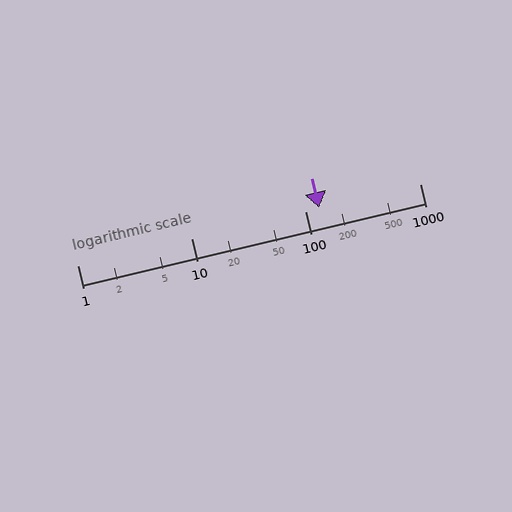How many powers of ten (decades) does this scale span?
The scale spans 3 decades, from 1 to 1000.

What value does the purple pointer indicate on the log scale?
The pointer indicates approximately 130.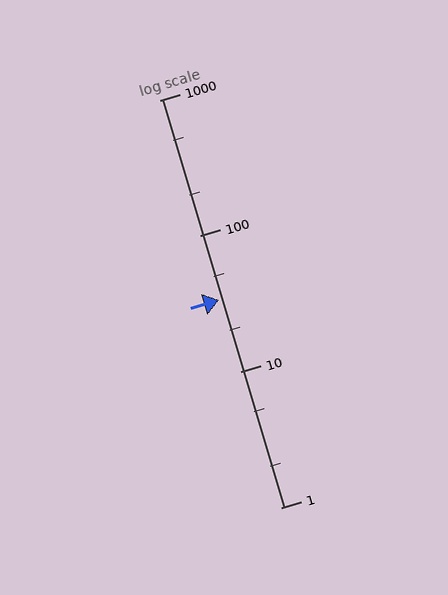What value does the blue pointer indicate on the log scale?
The pointer indicates approximately 34.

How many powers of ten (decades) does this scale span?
The scale spans 3 decades, from 1 to 1000.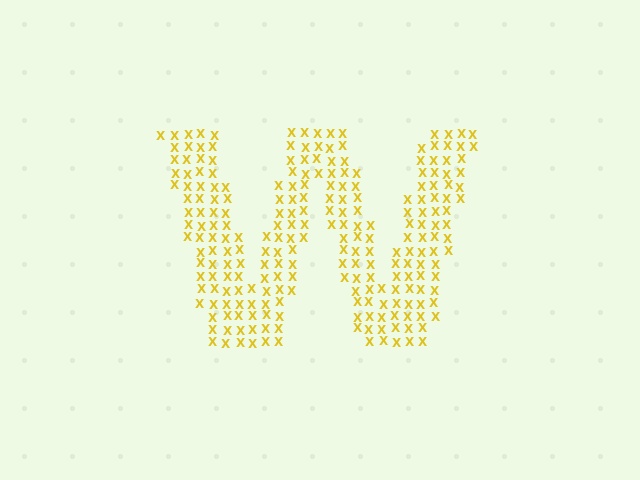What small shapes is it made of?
It is made of small letter X's.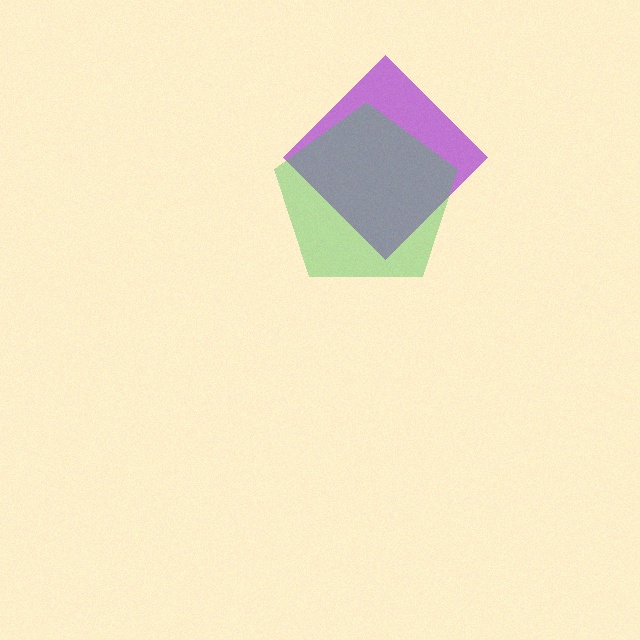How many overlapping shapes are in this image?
There are 2 overlapping shapes in the image.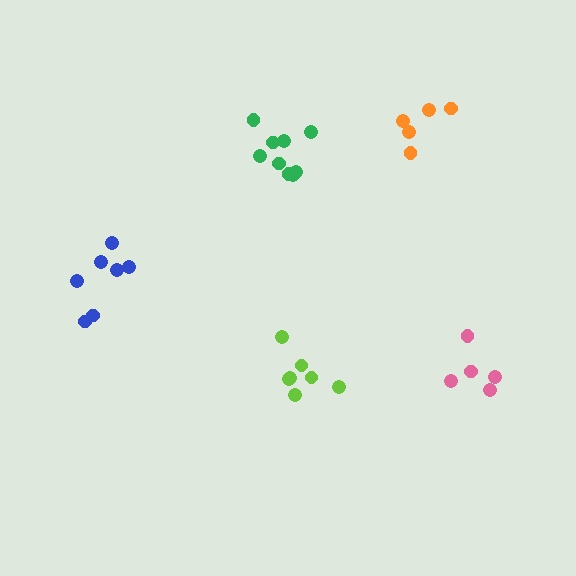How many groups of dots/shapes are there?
There are 5 groups.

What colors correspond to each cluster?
The clusters are colored: blue, green, lime, orange, pink.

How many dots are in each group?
Group 1: 7 dots, Group 2: 9 dots, Group 3: 7 dots, Group 4: 5 dots, Group 5: 5 dots (33 total).